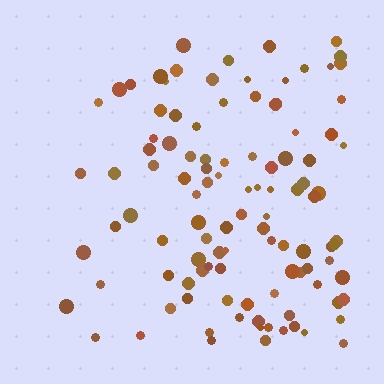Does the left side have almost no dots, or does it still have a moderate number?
Still a moderate number, just noticeably fewer than the right.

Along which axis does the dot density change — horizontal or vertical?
Horizontal.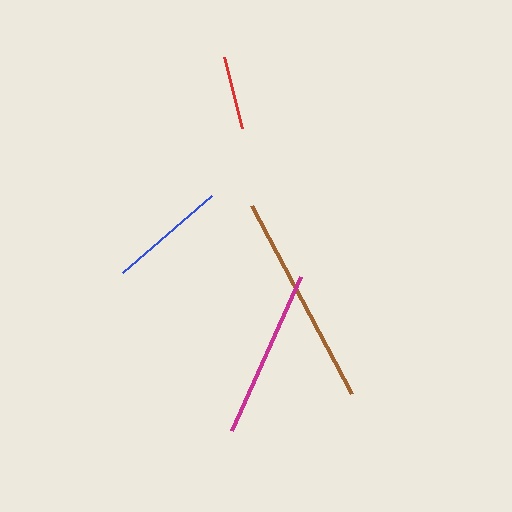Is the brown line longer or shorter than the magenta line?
The brown line is longer than the magenta line.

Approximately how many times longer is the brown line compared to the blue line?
The brown line is approximately 1.8 times the length of the blue line.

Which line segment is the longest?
The brown line is the longest at approximately 213 pixels.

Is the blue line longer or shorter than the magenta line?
The magenta line is longer than the blue line.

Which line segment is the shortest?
The red line is the shortest at approximately 73 pixels.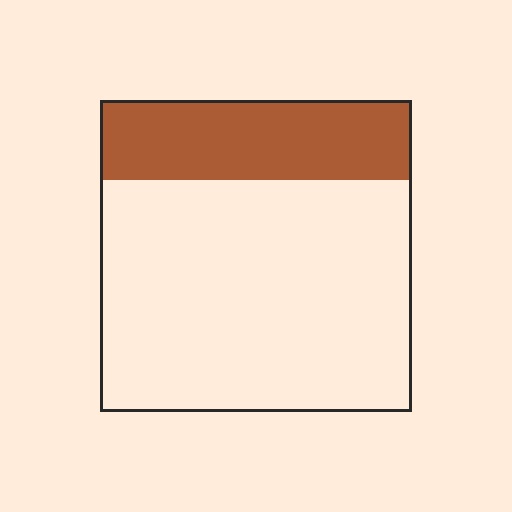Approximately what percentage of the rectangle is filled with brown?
Approximately 25%.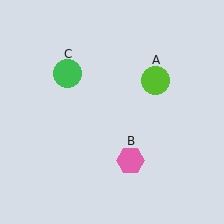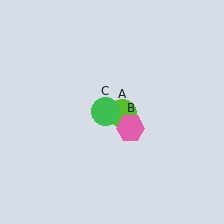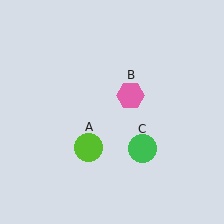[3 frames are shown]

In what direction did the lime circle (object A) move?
The lime circle (object A) moved down and to the left.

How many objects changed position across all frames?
3 objects changed position: lime circle (object A), pink hexagon (object B), green circle (object C).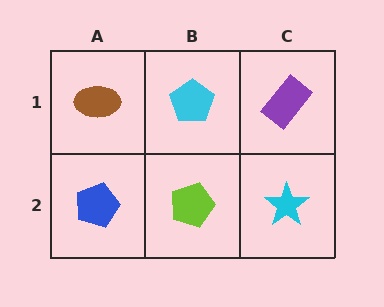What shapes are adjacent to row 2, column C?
A purple rectangle (row 1, column C), a lime pentagon (row 2, column B).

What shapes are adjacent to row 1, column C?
A cyan star (row 2, column C), a cyan pentagon (row 1, column B).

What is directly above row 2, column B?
A cyan pentagon.